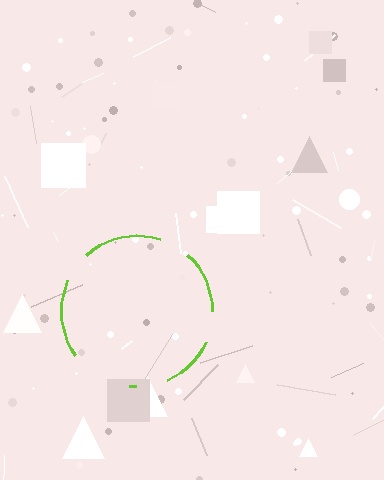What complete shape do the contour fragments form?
The contour fragments form a circle.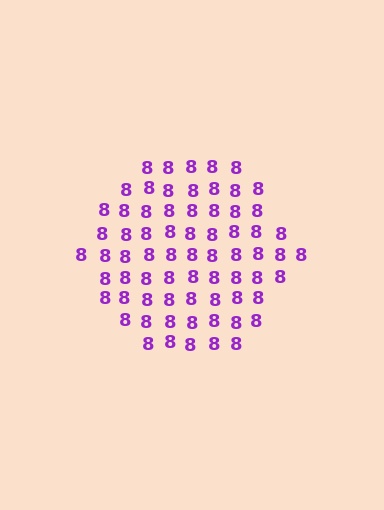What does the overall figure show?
The overall figure shows a hexagon.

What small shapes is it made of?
It is made of small digit 8's.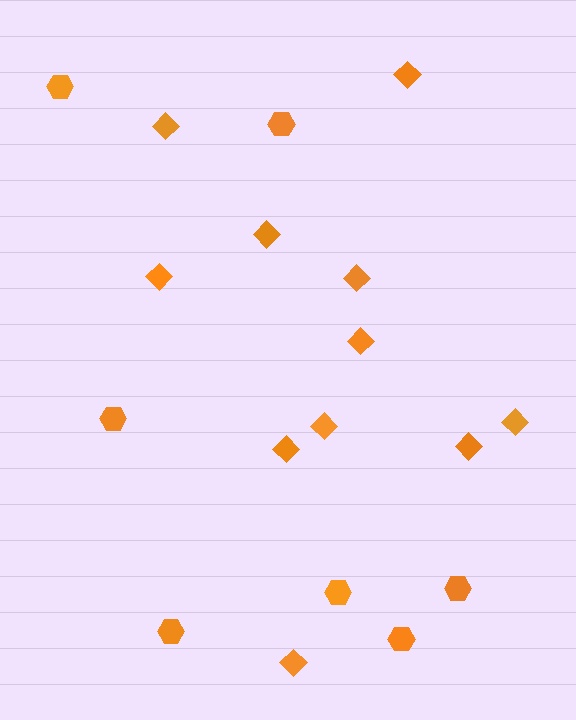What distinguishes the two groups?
There are 2 groups: one group of diamonds (11) and one group of hexagons (7).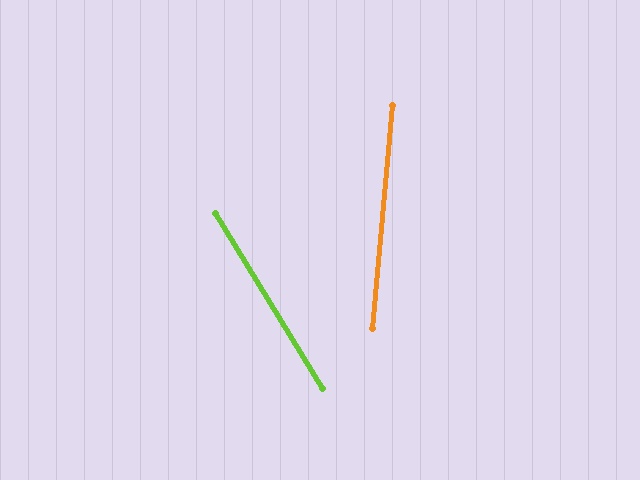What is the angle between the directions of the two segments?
Approximately 37 degrees.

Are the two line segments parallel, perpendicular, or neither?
Neither parallel nor perpendicular — they differ by about 37°.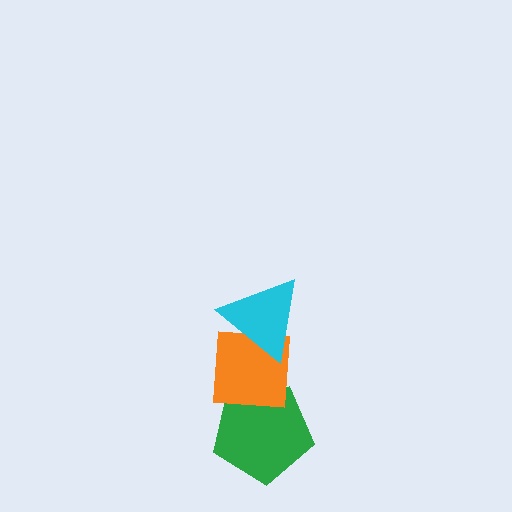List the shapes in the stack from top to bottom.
From top to bottom: the cyan triangle, the orange square, the green pentagon.